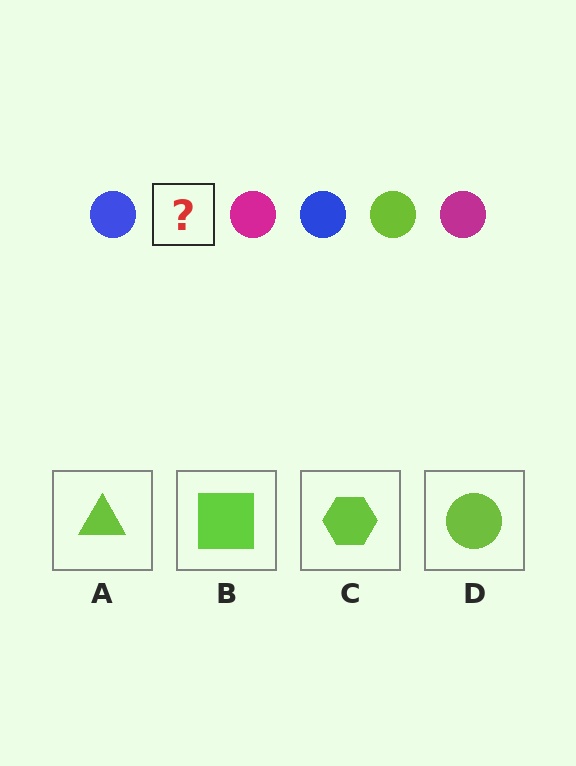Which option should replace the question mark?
Option D.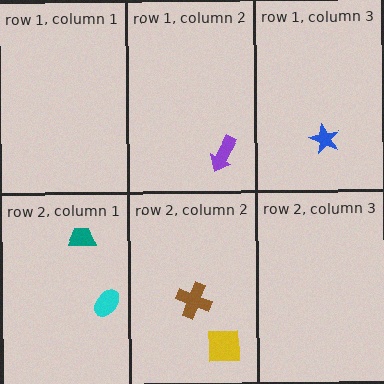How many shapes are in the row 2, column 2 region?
2.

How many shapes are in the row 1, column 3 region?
1.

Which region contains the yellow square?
The row 2, column 2 region.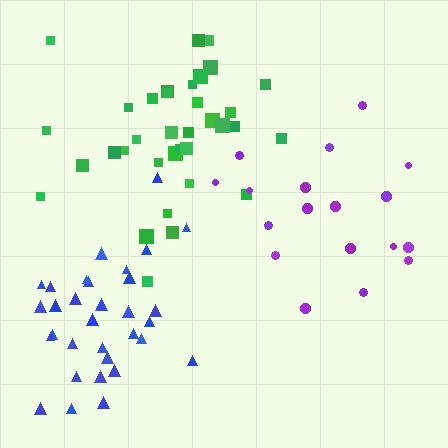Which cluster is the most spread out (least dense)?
Purple.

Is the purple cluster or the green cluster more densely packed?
Green.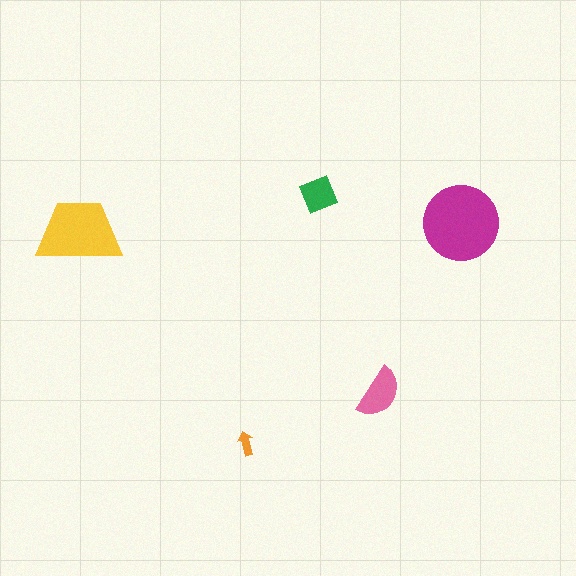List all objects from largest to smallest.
The magenta circle, the yellow trapezoid, the pink semicircle, the green diamond, the orange arrow.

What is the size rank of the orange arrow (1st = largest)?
5th.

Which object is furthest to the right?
The magenta circle is rightmost.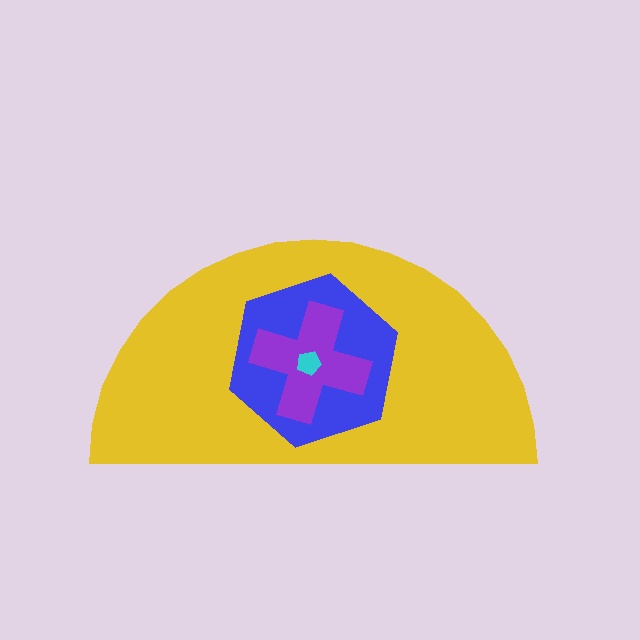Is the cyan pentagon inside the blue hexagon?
Yes.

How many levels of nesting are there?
4.